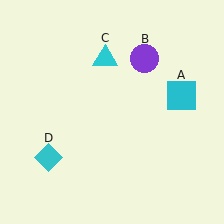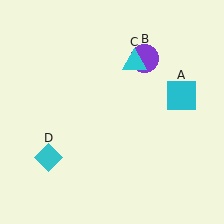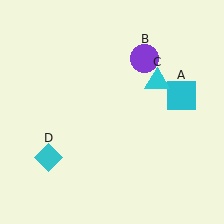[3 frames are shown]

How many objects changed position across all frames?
1 object changed position: cyan triangle (object C).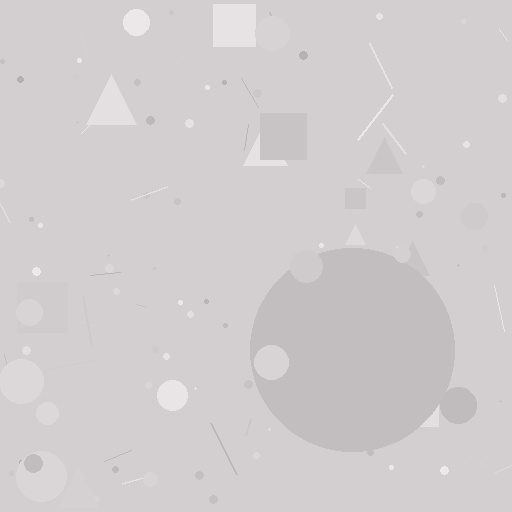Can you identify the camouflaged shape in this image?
The camouflaged shape is a circle.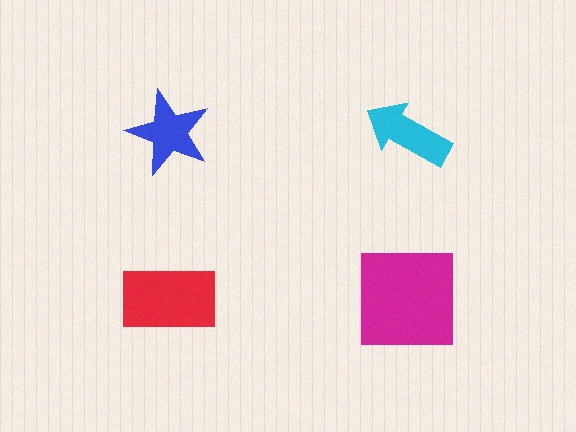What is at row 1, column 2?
A cyan arrow.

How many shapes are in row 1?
2 shapes.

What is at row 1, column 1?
A blue star.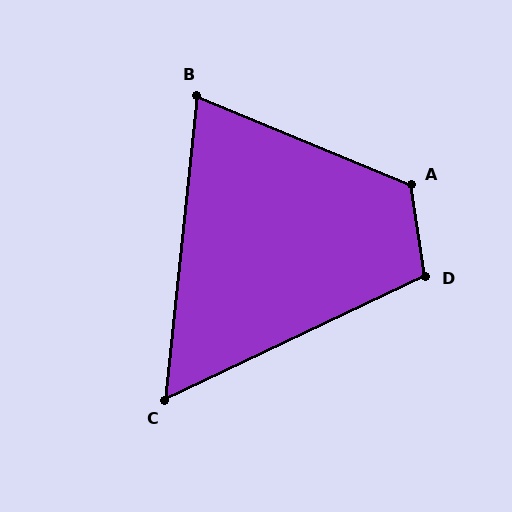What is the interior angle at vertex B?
Approximately 74 degrees (acute).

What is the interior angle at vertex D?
Approximately 106 degrees (obtuse).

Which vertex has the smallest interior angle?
C, at approximately 59 degrees.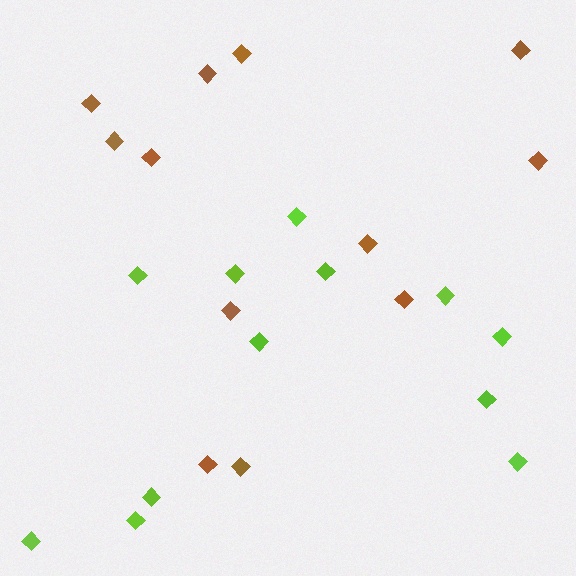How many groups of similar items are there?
There are 2 groups: one group of brown diamonds (12) and one group of lime diamonds (12).